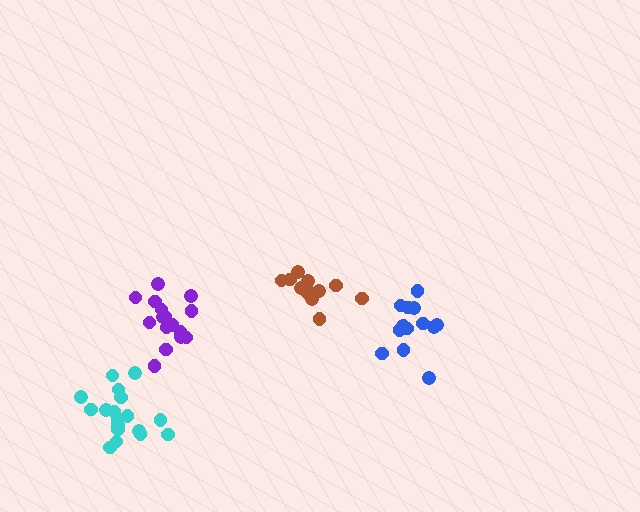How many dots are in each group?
Group 1: 18 dots, Group 2: 12 dots, Group 3: 14 dots, Group 4: 16 dots (60 total).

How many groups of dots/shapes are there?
There are 4 groups.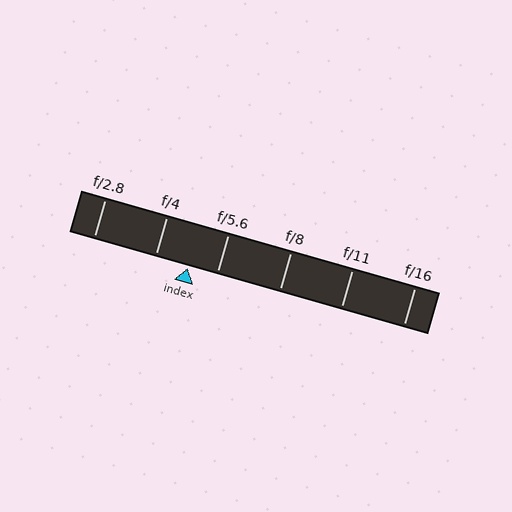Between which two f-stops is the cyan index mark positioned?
The index mark is between f/4 and f/5.6.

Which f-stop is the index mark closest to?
The index mark is closest to f/5.6.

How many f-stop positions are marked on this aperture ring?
There are 6 f-stop positions marked.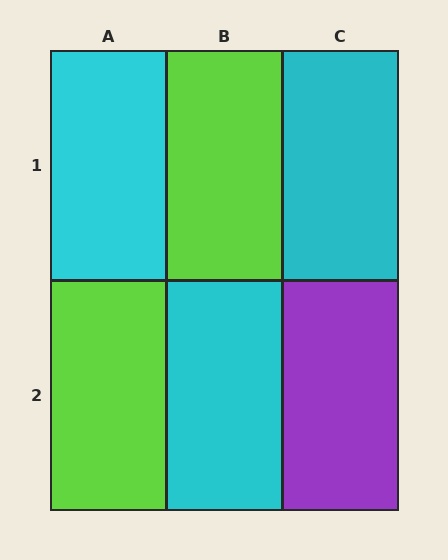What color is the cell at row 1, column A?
Cyan.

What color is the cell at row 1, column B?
Lime.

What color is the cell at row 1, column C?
Cyan.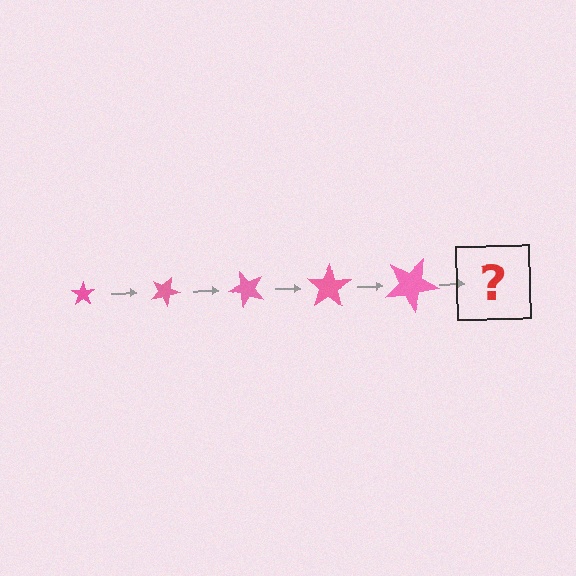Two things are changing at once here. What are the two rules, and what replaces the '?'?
The two rules are that the star grows larger each step and it rotates 25 degrees each step. The '?' should be a star, larger than the previous one and rotated 125 degrees from the start.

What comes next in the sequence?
The next element should be a star, larger than the previous one and rotated 125 degrees from the start.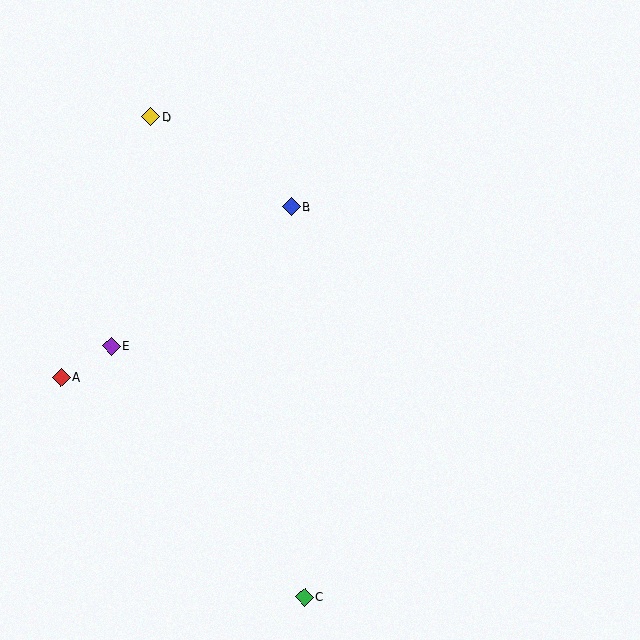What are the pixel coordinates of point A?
Point A is at (61, 377).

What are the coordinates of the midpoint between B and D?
The midpoint between B and D is at (221, 162).